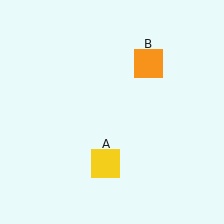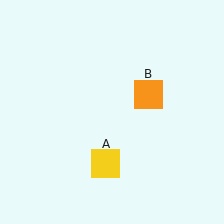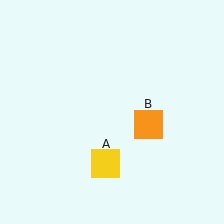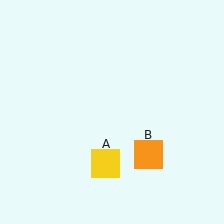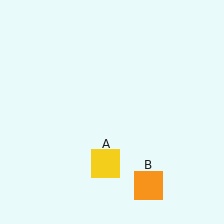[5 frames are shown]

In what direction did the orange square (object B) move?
The orange square (object B) moved down.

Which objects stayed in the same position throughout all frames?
Yellow square (object A) remained stationary.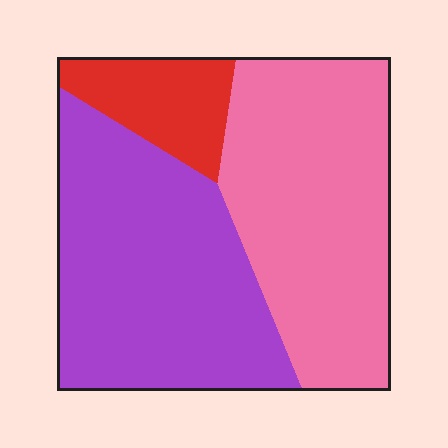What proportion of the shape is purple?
Purple takes up between a quarter and a half of the shape.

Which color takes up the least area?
Red, at roughly 10%.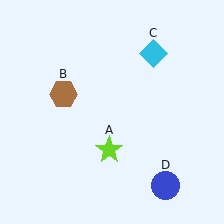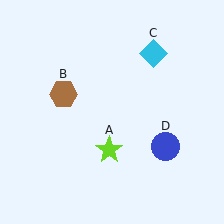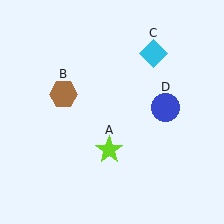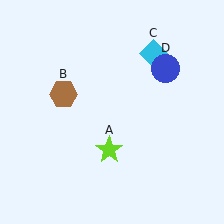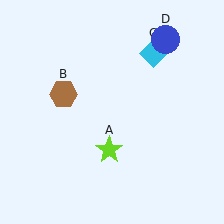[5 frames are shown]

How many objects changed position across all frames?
1 object changed position: blue circle (object D).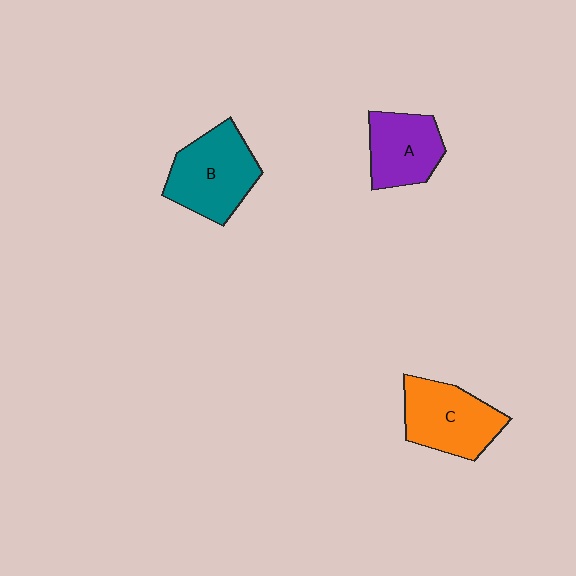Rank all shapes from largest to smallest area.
From largest to smallest: B (teal), C (orange), A (purple).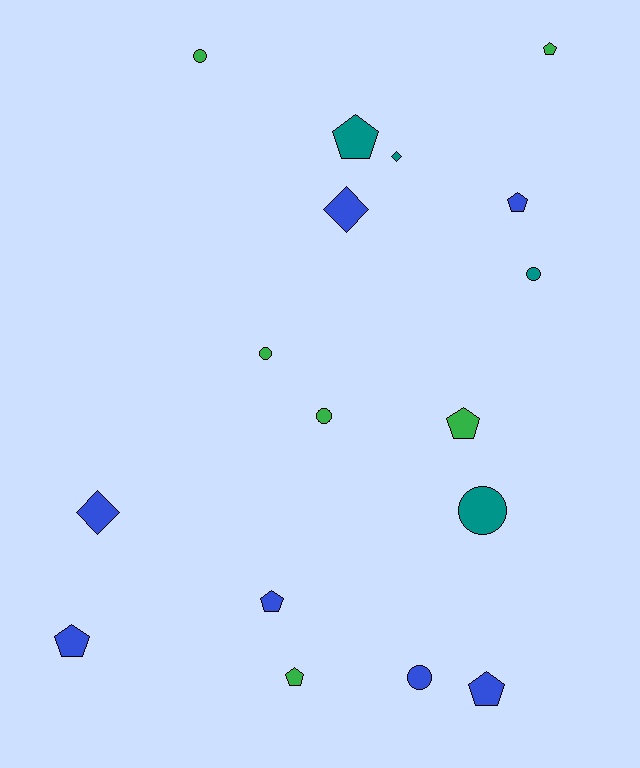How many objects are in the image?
There are 17 objects.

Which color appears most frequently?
Blue, with 7 objects.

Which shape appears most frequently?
Pentagon, with 8 objects.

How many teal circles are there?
There are 2 teal circles.